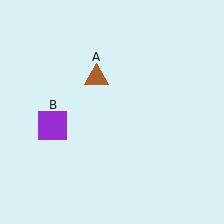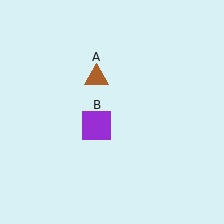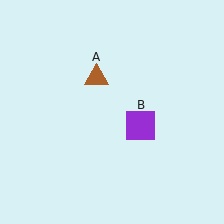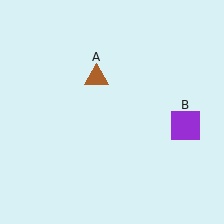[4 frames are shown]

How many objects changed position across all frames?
1 object changed position: purple square (object B).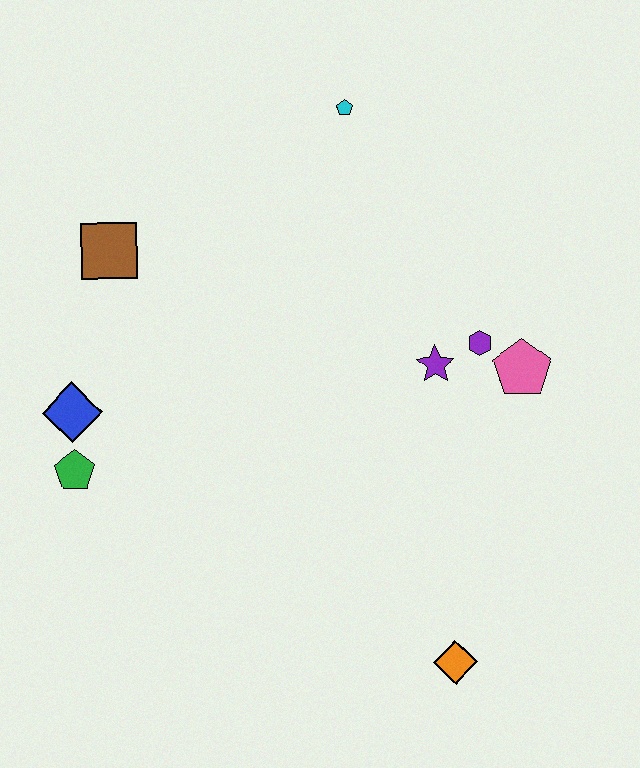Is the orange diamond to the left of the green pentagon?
No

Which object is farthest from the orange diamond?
The cyan pentagon is farthest from the orange diamond.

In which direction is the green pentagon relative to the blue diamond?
The green pentagon is below the blue diamond.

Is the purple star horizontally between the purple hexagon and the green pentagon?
Yes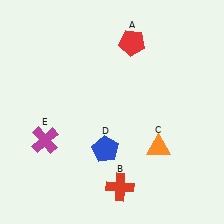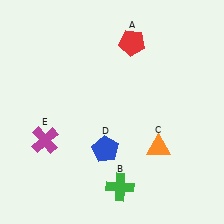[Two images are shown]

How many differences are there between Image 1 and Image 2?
There is 1 difference between the two images.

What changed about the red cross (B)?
In Image 1, B is red. In Image 2, it changed to green.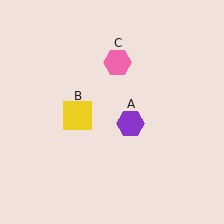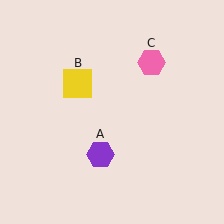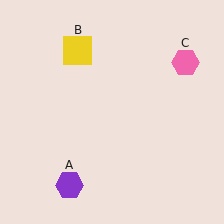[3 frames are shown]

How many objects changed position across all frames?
3 objects changed position: purple hexagon (object A), yellow square (object B), pink hexagon (object C).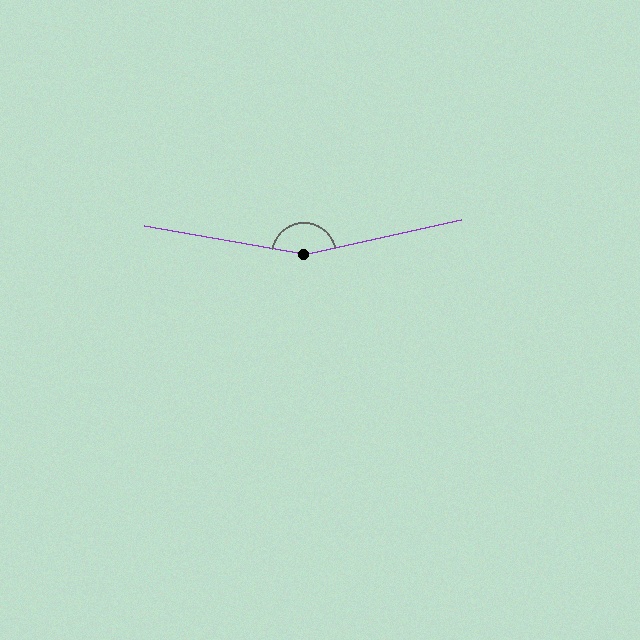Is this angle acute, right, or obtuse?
It is obtuse.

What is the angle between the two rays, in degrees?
Approximately 158 degrees.